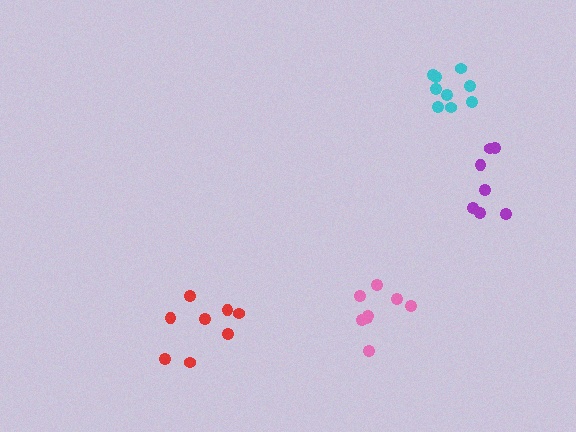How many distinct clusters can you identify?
There are 4 distinct clusters.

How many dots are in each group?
Group 1: 7 dots, Group 2: 9 dots, Group 3: 8 dots, Group 4: 8 dots (32 total).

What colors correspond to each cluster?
The clusters are colored: purple, cyan, pink, red.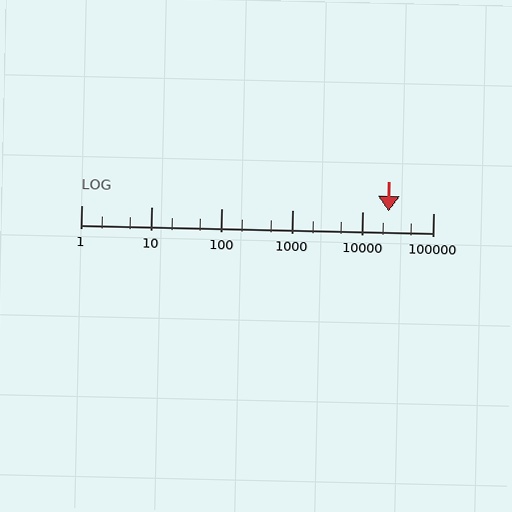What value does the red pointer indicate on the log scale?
The pointer indicates approximately 23000.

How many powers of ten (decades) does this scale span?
The scale spans 5 decades, from 1 to 100000.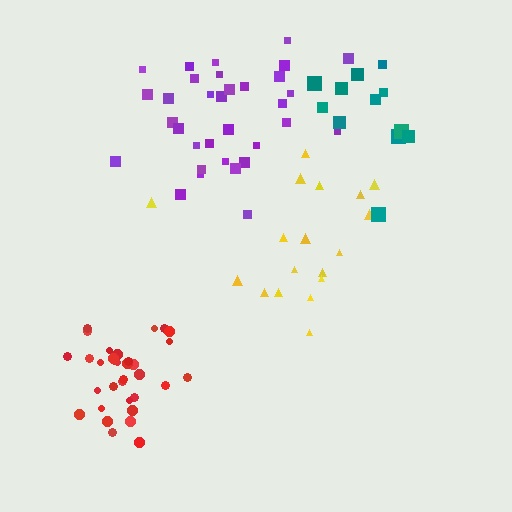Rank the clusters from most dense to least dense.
red, purple, teal, yellow.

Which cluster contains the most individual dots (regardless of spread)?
Purple (33).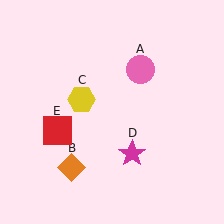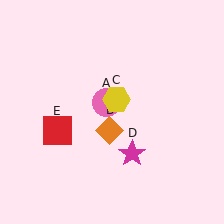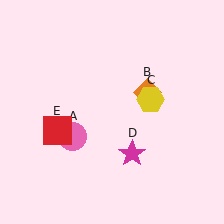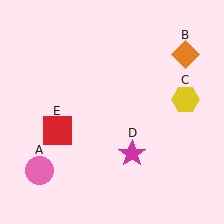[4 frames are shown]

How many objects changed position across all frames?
3 objects changed position: pink circle (object A), orange diamond (object B), yellow hexagon (object C).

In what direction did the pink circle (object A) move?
The pink circle (object A) moved down and to the left.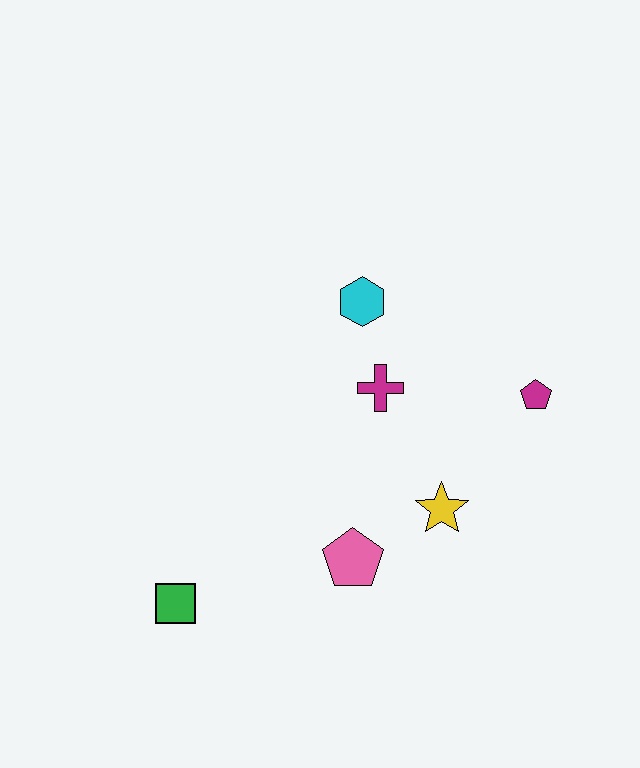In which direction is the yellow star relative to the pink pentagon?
The yellow star is to the right of the pink pentagon.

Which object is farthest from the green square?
The magenta pentagon is farthest from the green square.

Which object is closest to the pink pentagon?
The yellow star is closest to the pink pentagon.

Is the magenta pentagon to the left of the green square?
No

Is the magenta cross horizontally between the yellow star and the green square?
Yes